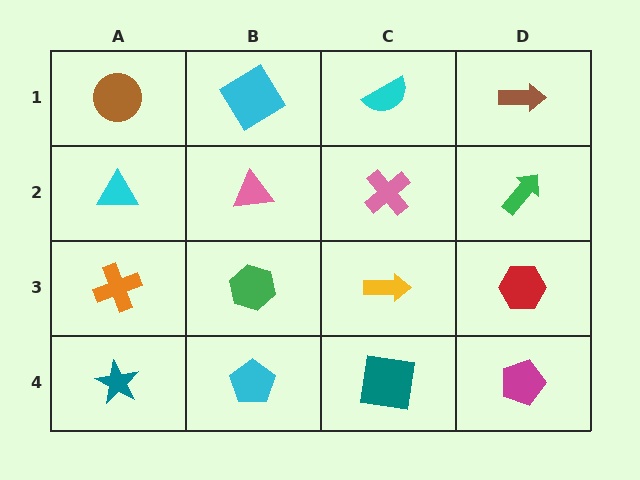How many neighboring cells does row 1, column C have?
3.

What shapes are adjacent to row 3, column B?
A pink triangle (row 2, column B), a cyan pentagon (row 4, column B), an orange cross (row 3, column A), a yellow arrow (row 3, column C).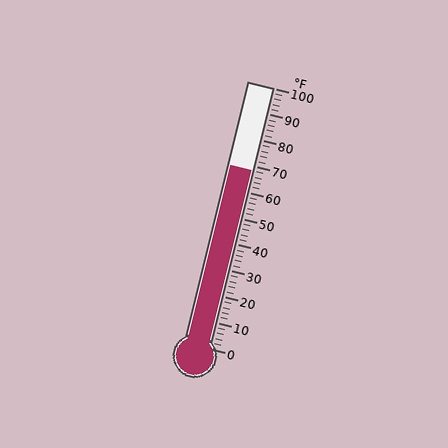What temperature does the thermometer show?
The thermometer shows approximately 68°F.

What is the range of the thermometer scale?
The thermometer scale ranges from 0°F to 100°F.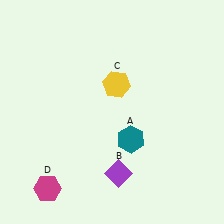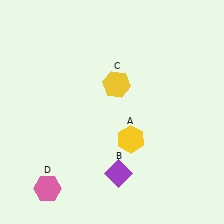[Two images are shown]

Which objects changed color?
A changed from teal to yellow. D changed from magenta to pink.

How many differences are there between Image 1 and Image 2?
There are 2 differences between the two images.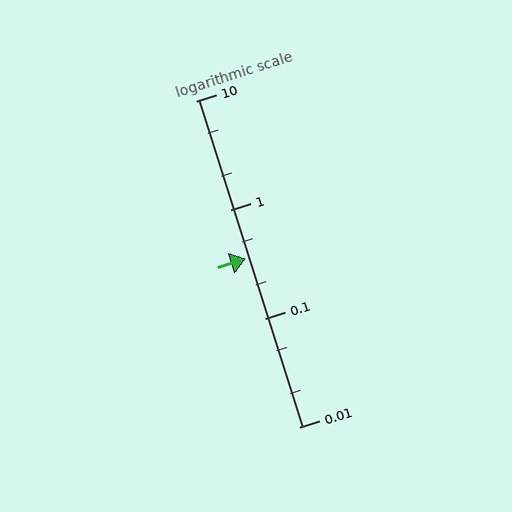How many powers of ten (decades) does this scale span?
The scale spans 3 decades, from 0.01 to 10.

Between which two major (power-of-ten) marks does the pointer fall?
The pointer is between 0.1 and 1.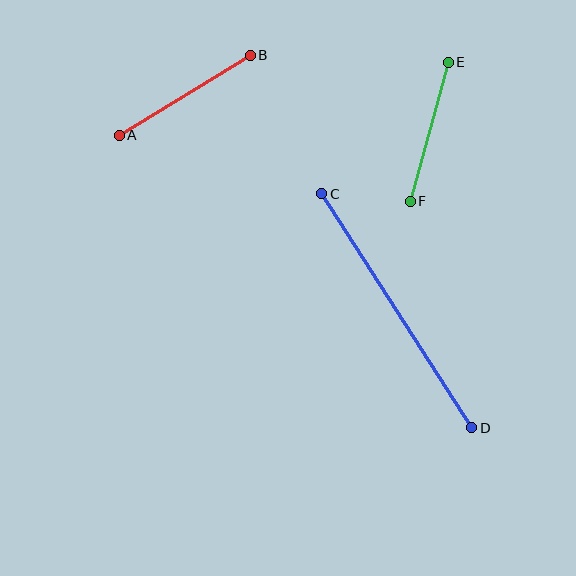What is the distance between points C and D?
The distance is approximately 278 pixels.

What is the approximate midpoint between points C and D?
The midpoint is at approximately (397, 311) pixels.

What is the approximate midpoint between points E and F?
The midpoint is at approximately (429, 132) pixels.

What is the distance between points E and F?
The distance is approximately 144 pixels.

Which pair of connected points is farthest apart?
Points C and D are farthest apart.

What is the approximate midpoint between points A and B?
The midpoint is at approximately (185, 95) pixels.